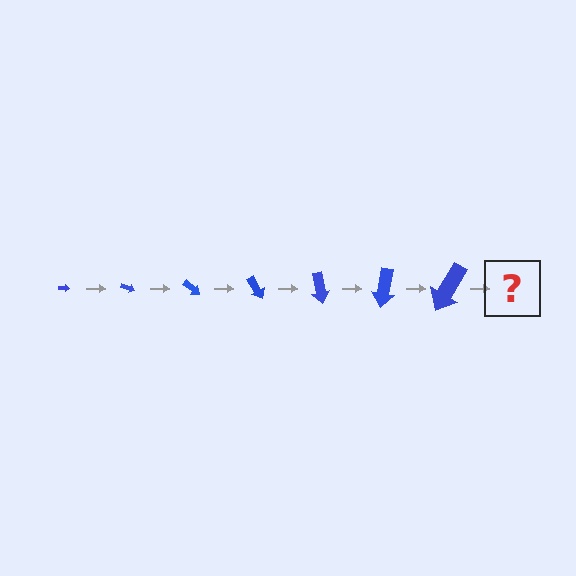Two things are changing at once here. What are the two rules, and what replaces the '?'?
The two rules are that the arrow grows larger each step and it rotates 20 degrees each step. The '?' should be an arrow, larger than the previous one and rotated 140 degrees from the start.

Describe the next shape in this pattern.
It should be an arrow, larger than the previous one and rotated 140 degrees from the start.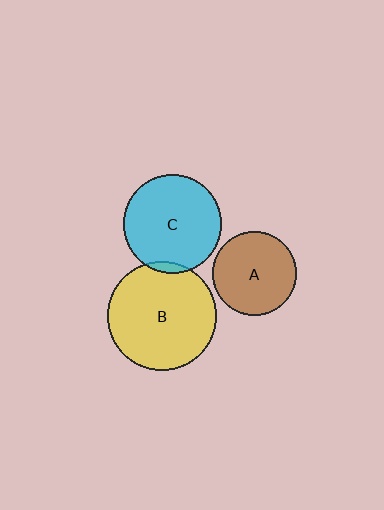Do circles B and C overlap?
Yes.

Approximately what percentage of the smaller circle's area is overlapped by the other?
Approximately 5%.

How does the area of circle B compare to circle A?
Approximately 1.7 times.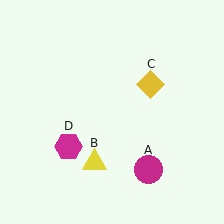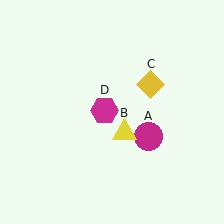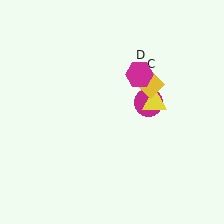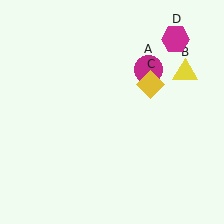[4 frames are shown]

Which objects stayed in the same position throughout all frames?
Yellow diamond (object C) remained stationary.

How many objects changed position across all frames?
3 objects changed position: magenta circle (object A), yellow triangle (object B), magenta hexagon (object D).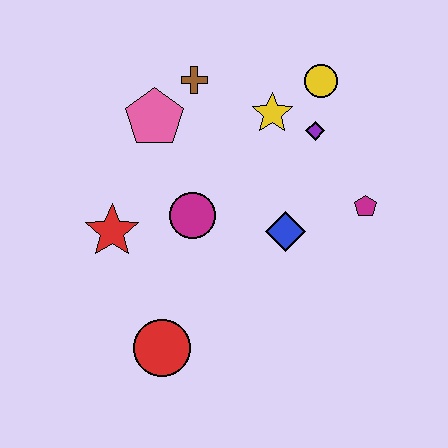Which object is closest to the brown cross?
The pink pentagon is closest to the brown cross.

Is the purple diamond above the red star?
Yes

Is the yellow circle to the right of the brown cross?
Yes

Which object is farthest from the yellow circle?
The red circle is farthest from the yellow circle.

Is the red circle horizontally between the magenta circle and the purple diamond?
No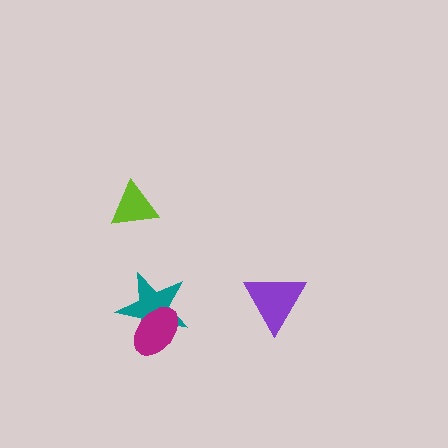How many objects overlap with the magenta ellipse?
1 object overlaps with the magenta ellipse.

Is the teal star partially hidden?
Yes, it is partially covered by another shape.